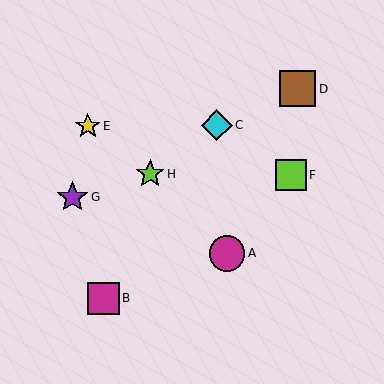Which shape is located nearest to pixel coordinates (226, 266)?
The magenta circle (labeled A) at (227, 253) is nearest to that location.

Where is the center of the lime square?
The center of the lime square is at (291, 175).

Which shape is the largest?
The brown square (labeled D) is the largest.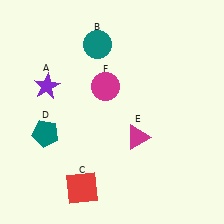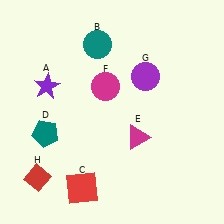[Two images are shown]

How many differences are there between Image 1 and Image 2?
There are 2 differences between the two images.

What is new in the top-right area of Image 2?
A purple circle (G) was added in the top-right area of Image 2.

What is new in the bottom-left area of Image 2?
A red diamond (H) was added in the bottom-left area of Image 2.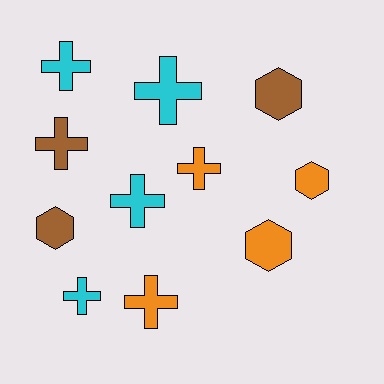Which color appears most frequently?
Orange, with 4 objects.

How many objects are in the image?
There are 11 objects.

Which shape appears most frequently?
Cross, with 7 objects.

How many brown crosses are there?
There is 1 brown cross.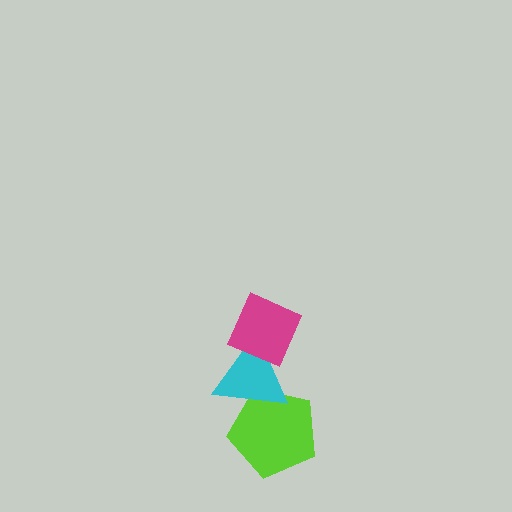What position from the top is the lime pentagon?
The lime pentagon is 3rd from the top.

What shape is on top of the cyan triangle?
The magenta diamond is on top of the cyan triangle.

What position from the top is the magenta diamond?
The magenta diamond is 1st from the top.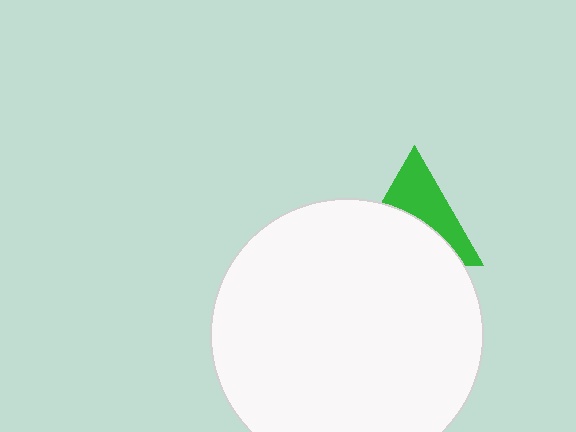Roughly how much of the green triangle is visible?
About half of it is visible (roughly 46%).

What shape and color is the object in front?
The object in front is a white circle.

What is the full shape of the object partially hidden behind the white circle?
The partially hidden object is a green triangle.